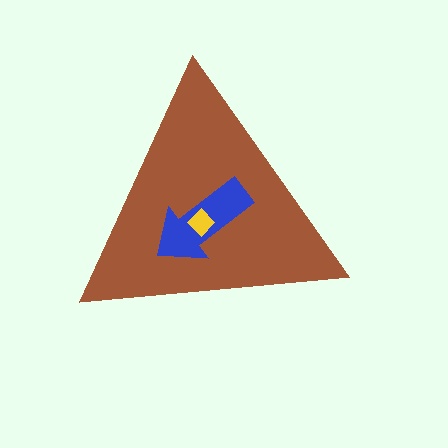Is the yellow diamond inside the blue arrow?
Yes.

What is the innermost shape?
The yellow diamond.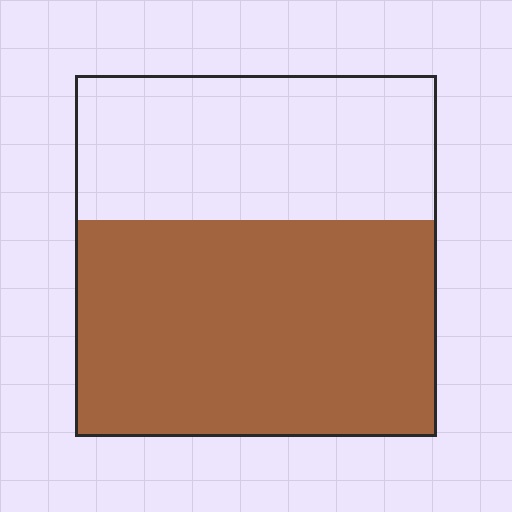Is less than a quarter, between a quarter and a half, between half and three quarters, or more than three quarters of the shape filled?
Between half and three quarters.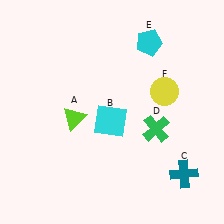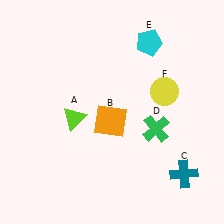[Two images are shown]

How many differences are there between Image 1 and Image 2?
There is 1 difference between the two images.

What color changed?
The square (B) changed from cyan in Image 1 to orange in Image 2.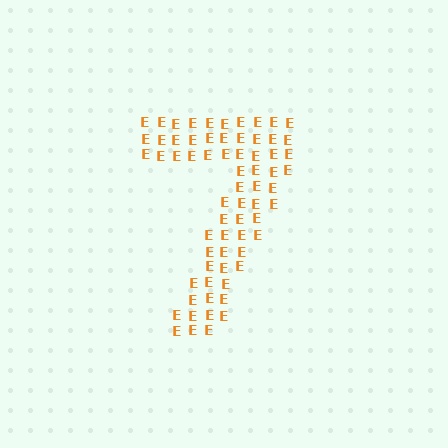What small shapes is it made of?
It is made of small letter E's.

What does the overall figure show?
The overall figure shows the digit 7.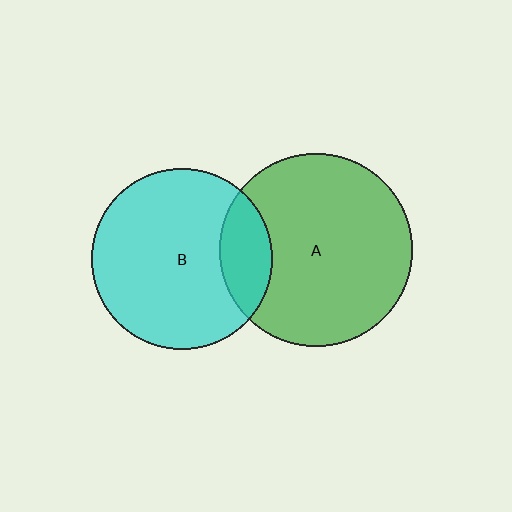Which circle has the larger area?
Circle A (green).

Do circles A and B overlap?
Yes.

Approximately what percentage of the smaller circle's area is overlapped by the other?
Approximately 20%.